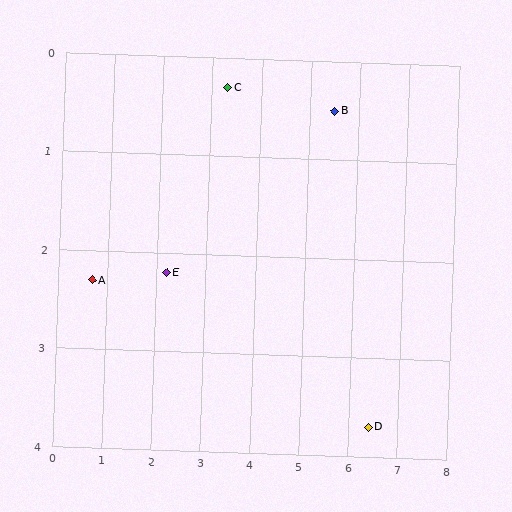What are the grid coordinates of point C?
Point C is at approximately (3.3, 0.3).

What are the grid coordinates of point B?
Point B is at approximately (5.5, 0.5).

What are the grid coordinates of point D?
Point D is at approximately (6.4, 3.7).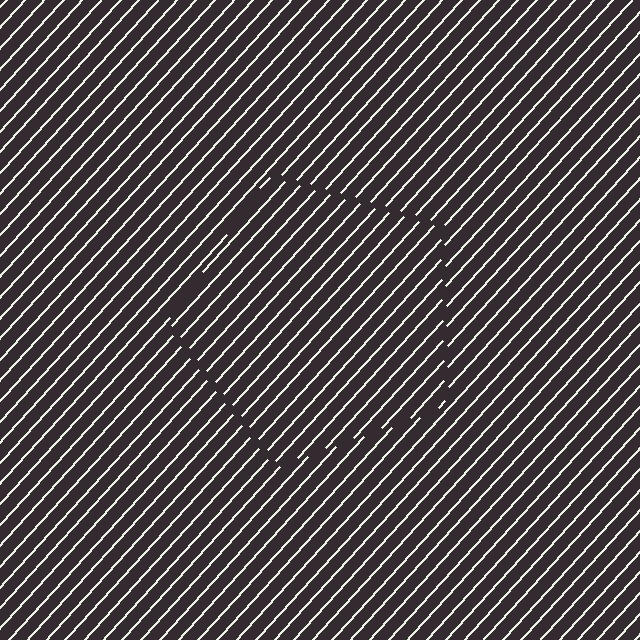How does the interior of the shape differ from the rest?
The interior of the shape contains the same grating, shifted by half a period — the contour is defined by the phase discontinuity where line-ends from the inner and outer gratings abut.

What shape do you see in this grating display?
An illusory pentagon. The interior of the shape contains the same grating, shifted by half a period — the contour is defined by the phase discontinuity where line-ends from the inner and outer gratings abut.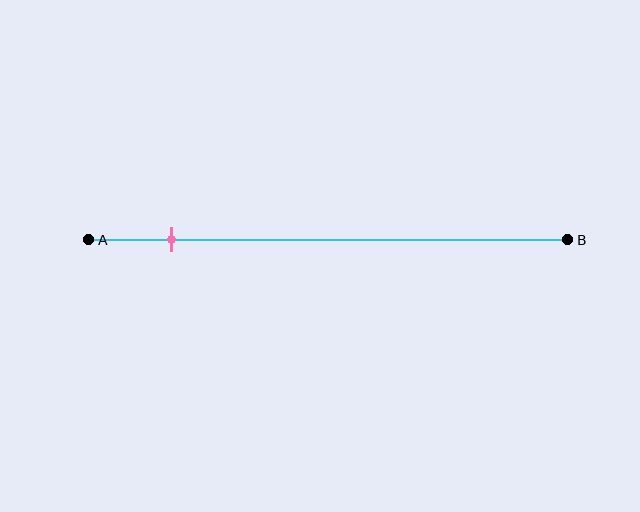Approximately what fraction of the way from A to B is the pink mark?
The pink mark is approximately 15% of the way from A to B.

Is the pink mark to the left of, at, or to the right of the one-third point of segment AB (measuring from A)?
The pink mark is to the left of the one-third point of segment AB.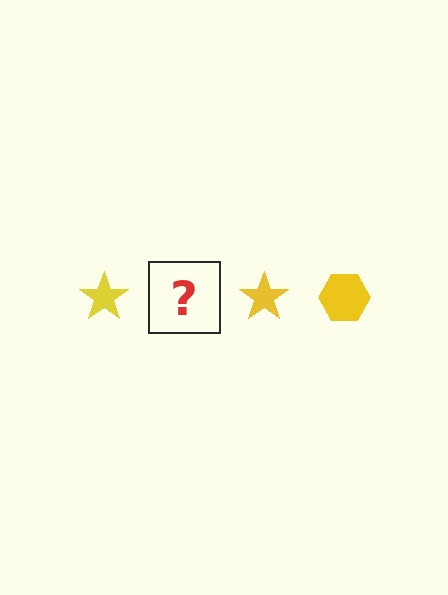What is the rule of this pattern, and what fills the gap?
The rule is that the pattern cycles through star, hexagon shapes in yellow. The gap should be filled with a yellow hexagon.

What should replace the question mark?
The question mark should be replaced with a yellow hexagon.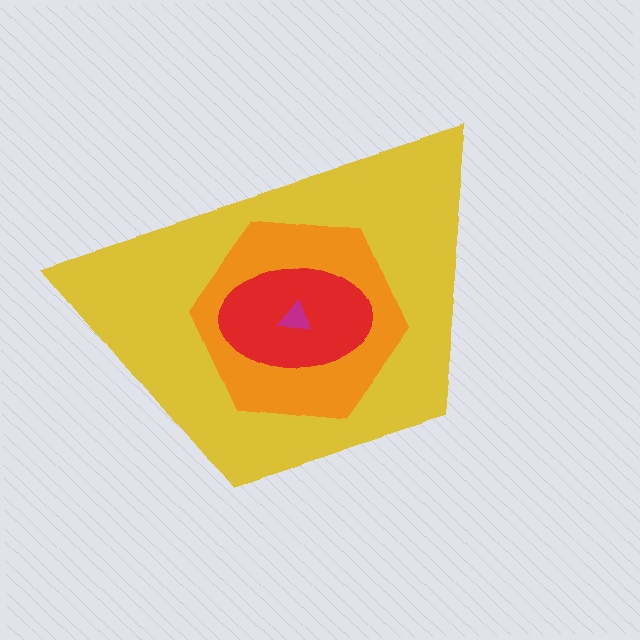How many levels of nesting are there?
4.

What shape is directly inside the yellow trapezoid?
The orange hexagon.